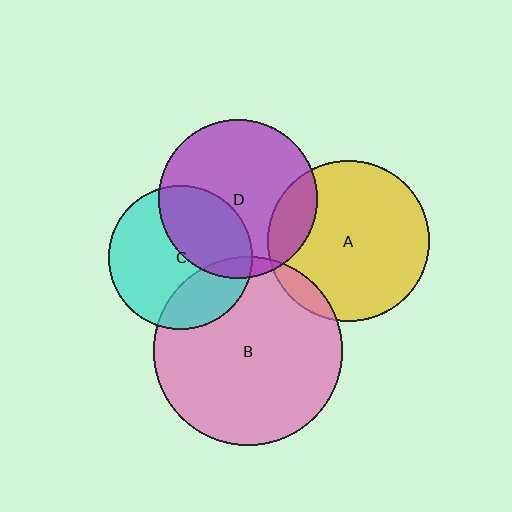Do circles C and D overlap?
Yes.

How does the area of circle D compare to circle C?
Approximately 1.2 times.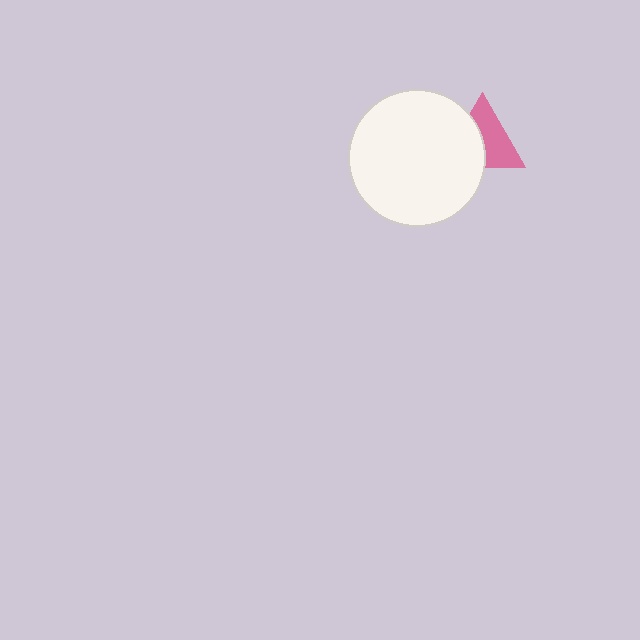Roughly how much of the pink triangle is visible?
About half of it is visible (roughly 55%).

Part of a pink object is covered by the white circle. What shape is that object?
It is a triangle.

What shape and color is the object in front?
The object in front is a white circle.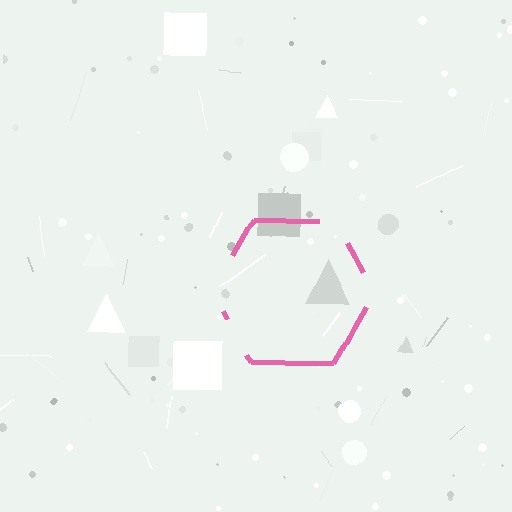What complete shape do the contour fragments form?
The contour fragments form a hexagon.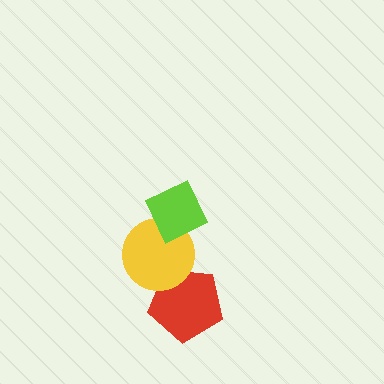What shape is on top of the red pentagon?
The yellow circle is on top of the red pentagon.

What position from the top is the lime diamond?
The lime diamond is 1st from the top.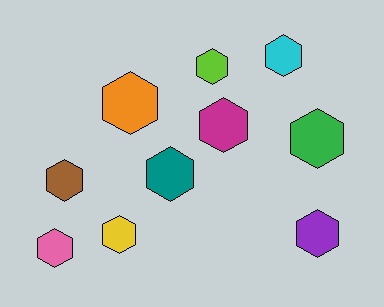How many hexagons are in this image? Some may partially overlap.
There are 10 hexagons.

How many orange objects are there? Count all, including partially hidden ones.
There is 1 orange object.